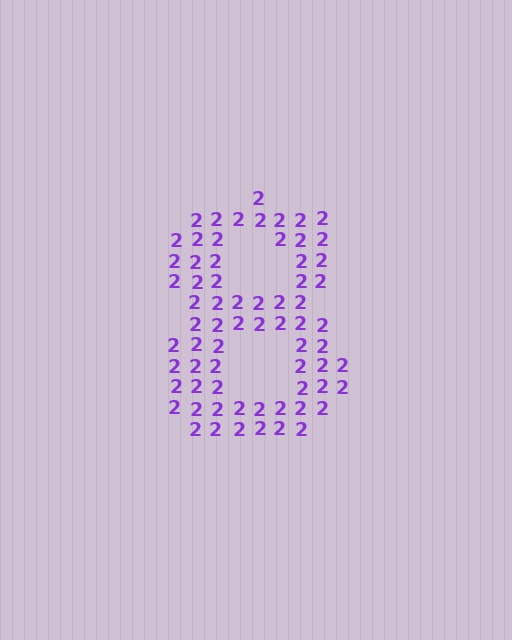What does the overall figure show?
The overall figure shows the digit 8.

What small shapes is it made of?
It is made of small digit 2's.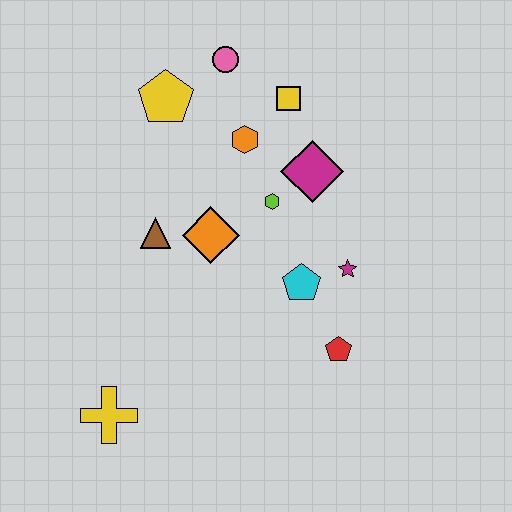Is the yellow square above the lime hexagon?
Yes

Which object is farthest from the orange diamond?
The yellow cross is farthest from the orange diamond.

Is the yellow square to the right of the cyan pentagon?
No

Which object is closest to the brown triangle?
The orange diamond is closest to the brown triangle.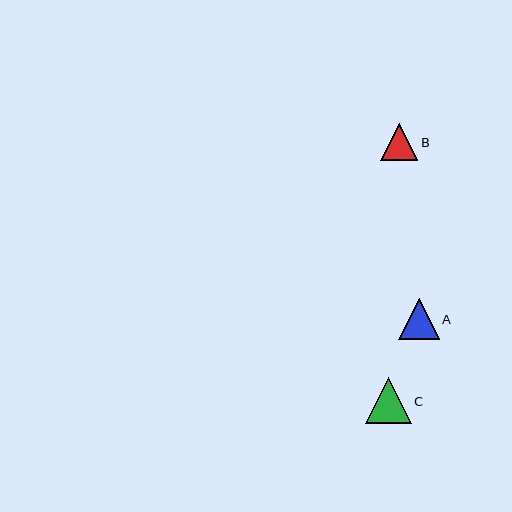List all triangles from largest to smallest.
From largest to smallest: C, A, B.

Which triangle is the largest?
Triangle C is the largest with a size of approximately 46 pixels.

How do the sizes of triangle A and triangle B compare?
Triangle A and triangle B are approximately the same size.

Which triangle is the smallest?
Triangle B is the smallest with a size of approximately 38 pixels.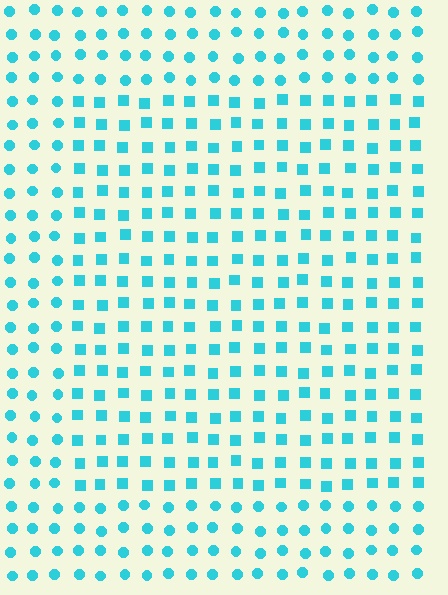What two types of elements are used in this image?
The image uses squares inside the rectangle region and circles outside it.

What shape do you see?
I see a rectangle.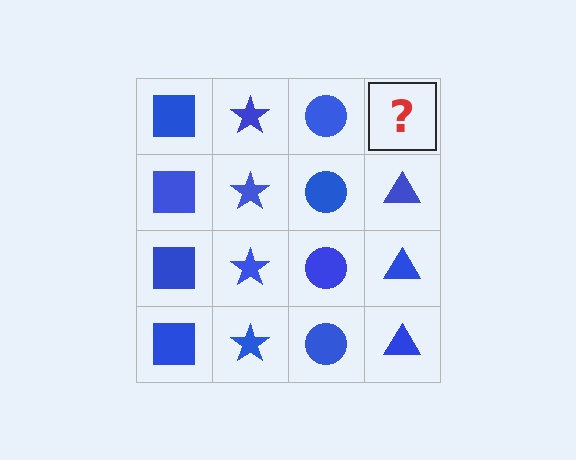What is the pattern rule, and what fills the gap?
The rule is that each column has a consistent shape. The gap should be filled with a blue triangle.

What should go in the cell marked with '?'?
The missing cell should contain a blue triangle.